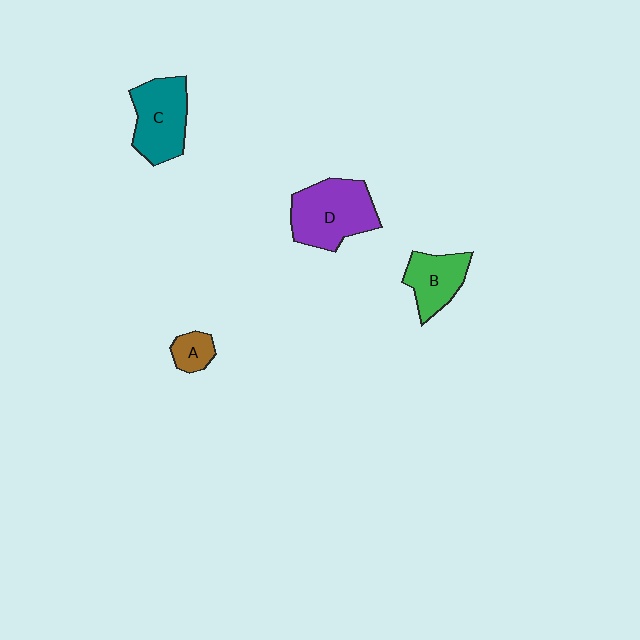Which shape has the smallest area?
Shape A (brown).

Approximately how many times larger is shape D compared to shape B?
Approximately 1.6 times.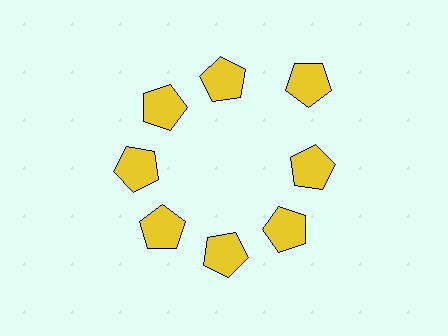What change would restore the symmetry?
The symmetry would be restored by moving it inward, back onto the ring so that all 8 pentagons sit at equal angles and equal distance from the center.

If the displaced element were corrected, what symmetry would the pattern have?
It would have 8-fold rotational symmetry — the pattern would map onto itself every 45 degrees.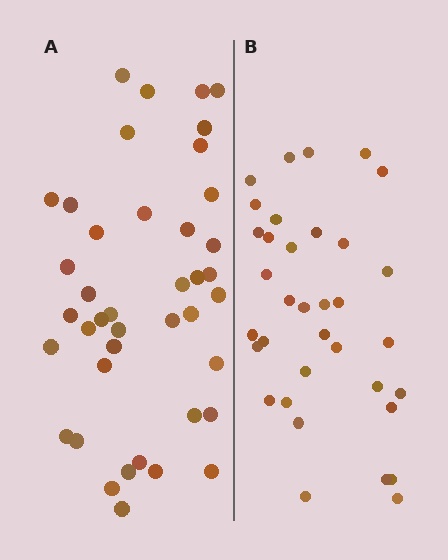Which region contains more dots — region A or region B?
Region A (the left region) has more dots.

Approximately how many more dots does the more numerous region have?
Region A has about 6 more dots than region B.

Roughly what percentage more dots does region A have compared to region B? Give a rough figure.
About 15% more.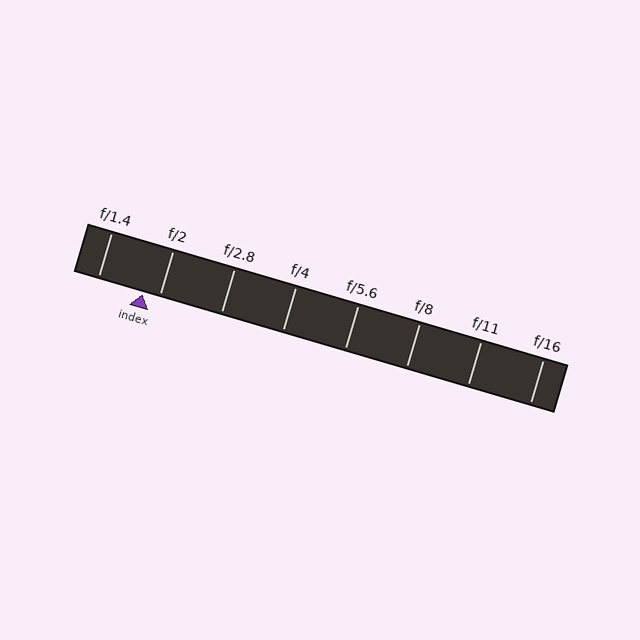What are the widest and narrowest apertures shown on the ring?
The widest aperture shown is f/1.4 and the narrowest is f/16.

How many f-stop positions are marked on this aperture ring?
There are 8 f-stop positions marked.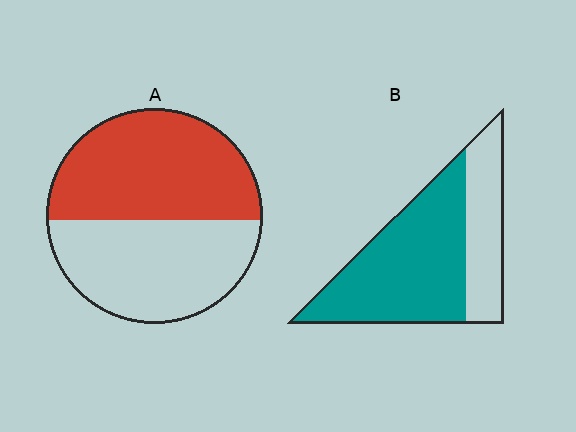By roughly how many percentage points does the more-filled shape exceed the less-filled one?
By roughly 15 percentage points (B over A).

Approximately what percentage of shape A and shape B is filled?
A is approximately 50% and B is approximately 70%.